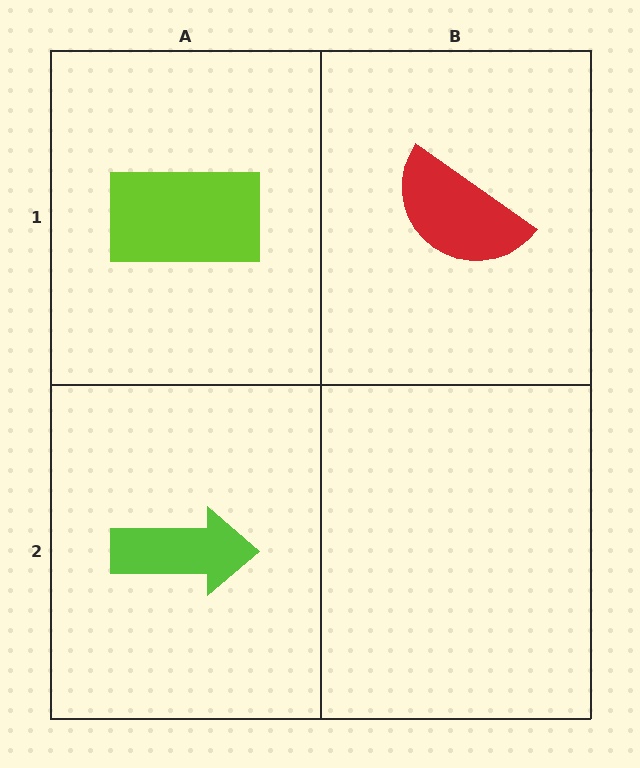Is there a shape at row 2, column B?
No, that cell is empty.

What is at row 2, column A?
A lime arrow.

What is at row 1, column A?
A lime rectangle.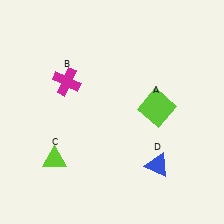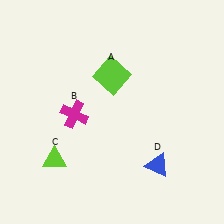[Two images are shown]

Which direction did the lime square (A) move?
The lime square (A) moved left.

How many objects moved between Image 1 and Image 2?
2 objects moved between the two images.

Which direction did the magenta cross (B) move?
The magenta cross (B) moved down.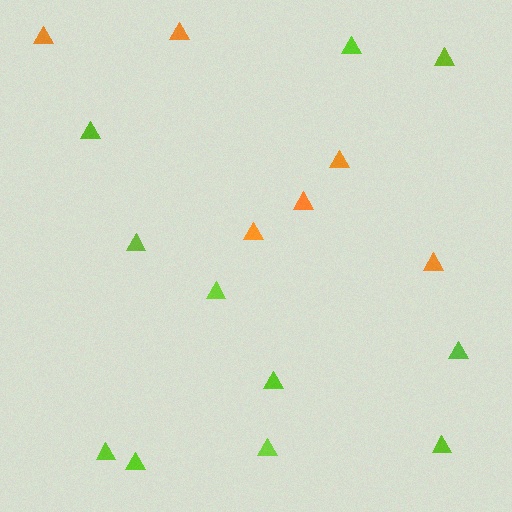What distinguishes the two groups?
There are 2 groups: one group of lime triangles (11) and one group of orange triangles (6).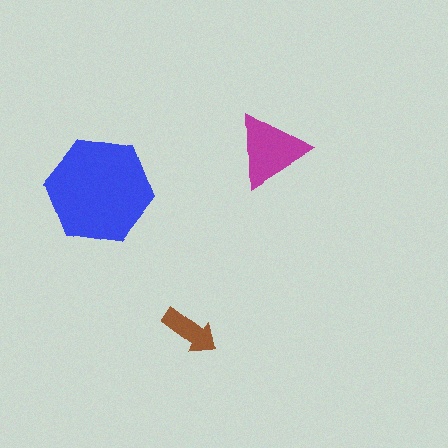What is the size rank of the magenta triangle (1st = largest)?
2nd.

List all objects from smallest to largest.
The brown arrow, the magenta triangle, the blue hexagon.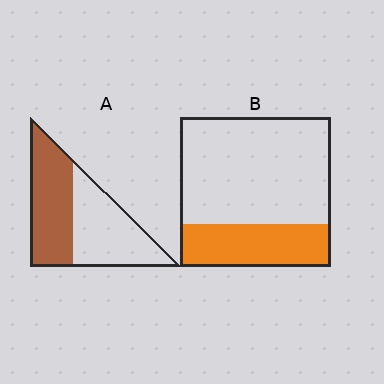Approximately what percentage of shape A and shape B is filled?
A is approximately 50% and B is approximately 30%.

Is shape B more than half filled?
No.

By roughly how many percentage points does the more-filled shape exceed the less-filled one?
By roughly 20 percentage points (A over B).